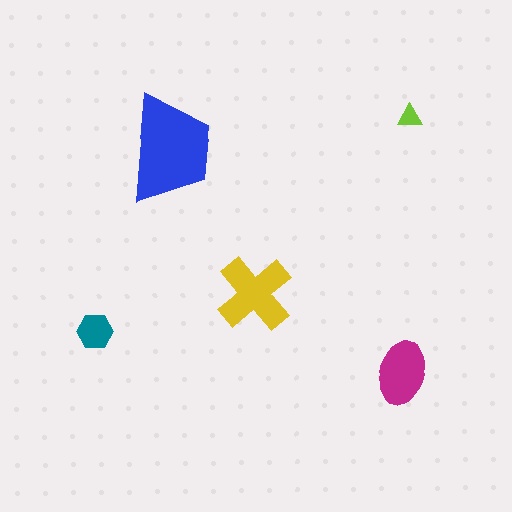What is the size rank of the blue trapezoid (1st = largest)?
1st.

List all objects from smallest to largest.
The lime triangle, the teal hexagon, the magenta ellipse, the yellow cross, the blue trapezoid.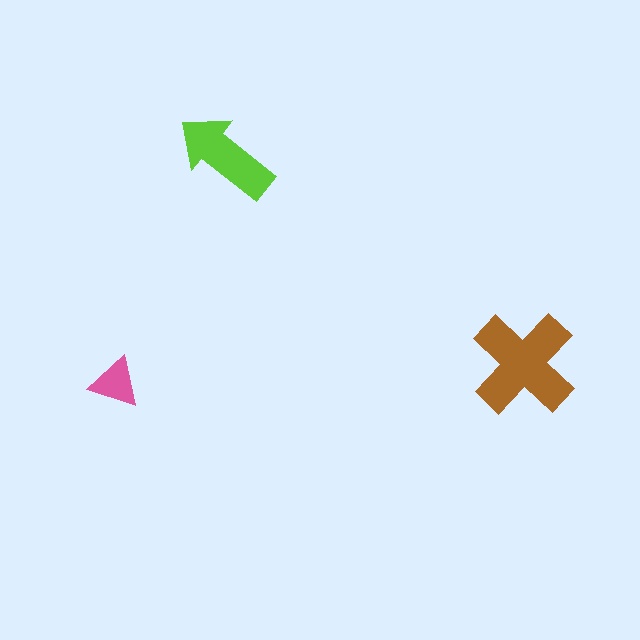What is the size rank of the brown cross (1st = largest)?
1st.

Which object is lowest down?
The pink triangle is bottommost.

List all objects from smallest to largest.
The pink triangle, the lime arrow, the brown cross.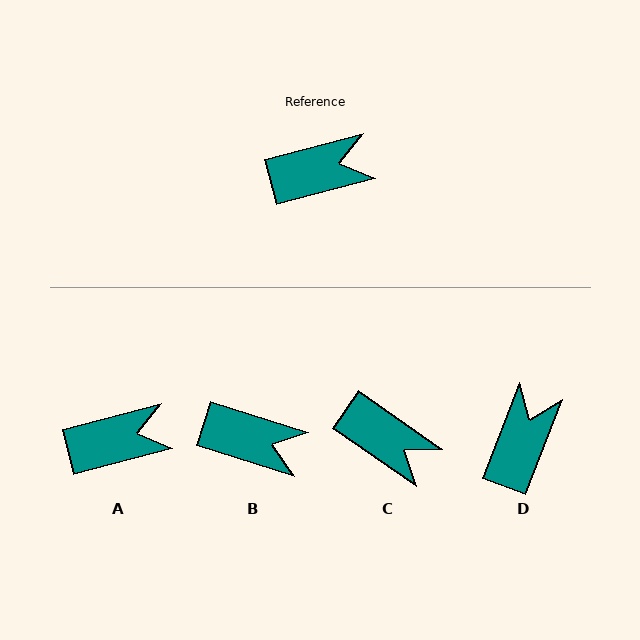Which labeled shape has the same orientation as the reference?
A.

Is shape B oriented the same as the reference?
No, it is off by about 32 degrees.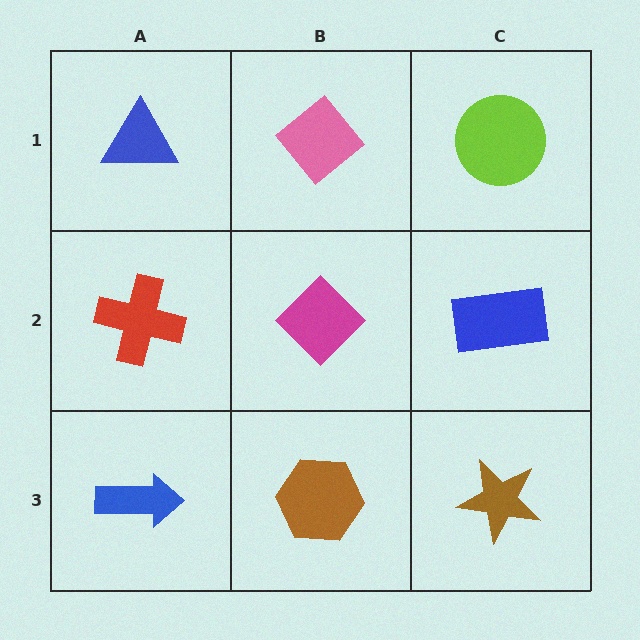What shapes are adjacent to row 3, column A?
A red cross (row 2, column A), a brown hexagon (row 3, column B).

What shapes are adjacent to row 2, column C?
A lime circle (row 1, column C), a brown star (row 3, column C), a magenta diamond (row 2, column B).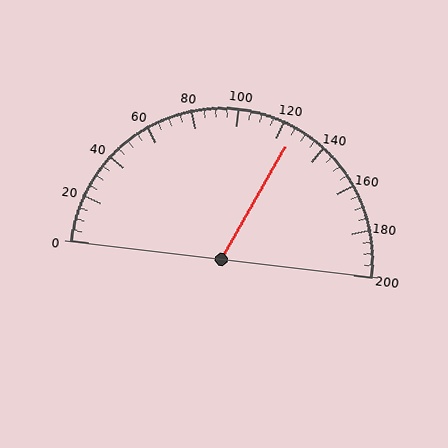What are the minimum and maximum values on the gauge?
The gauge ranges from 0 to 200.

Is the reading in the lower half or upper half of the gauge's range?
The reading is in the upper half of the range (0 to 200).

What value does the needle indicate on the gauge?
The needle indicates approximately 125.